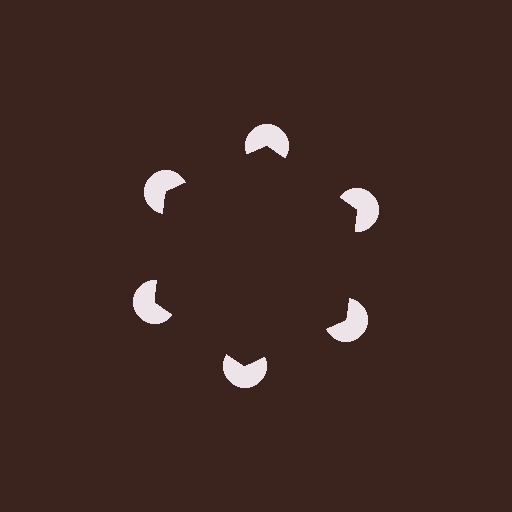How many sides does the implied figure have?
6 sides.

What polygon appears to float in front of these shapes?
An illusory hexagon — its edges are inferred from the aligned wedge cuts in the pac-man discs, not physically drawn.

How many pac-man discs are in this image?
There are 6 — one at each vertex of the illusory hexagon.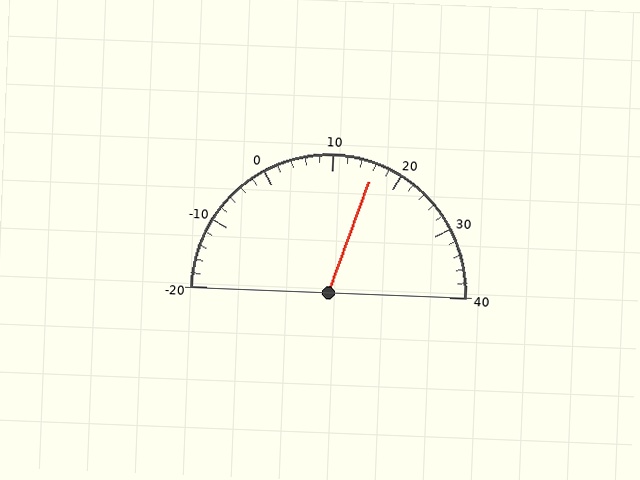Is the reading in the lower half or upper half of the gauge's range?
The reading is in the upper half of the range (-20 to 40).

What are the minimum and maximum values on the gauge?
The gauge ranges from -20 to 40.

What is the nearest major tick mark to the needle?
The nearest major tick mark is 20.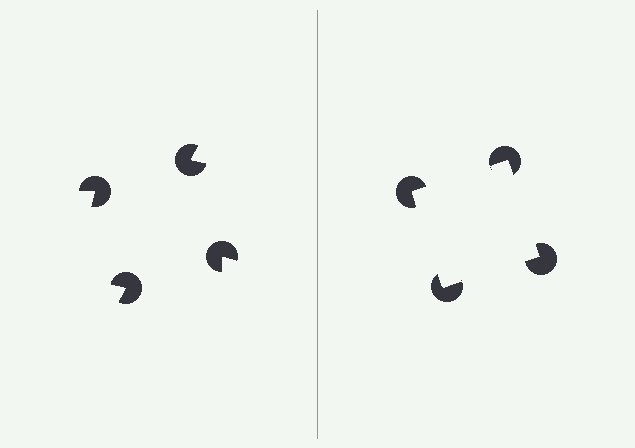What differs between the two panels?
The pac-man discs are positioned identically on both sides; only the wedge orientations differ. On the right they align to a square; on the left they are misaligned.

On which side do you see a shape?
An illusory square appears on the right side. On the left side the wedge cuts are rotated, so no coherent shape forms.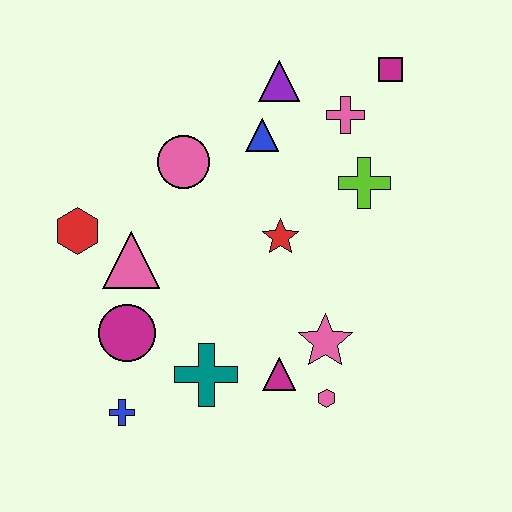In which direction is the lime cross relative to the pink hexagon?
The lime cross is above the pink hexagon.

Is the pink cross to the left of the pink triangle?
No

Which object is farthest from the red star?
The blue cross is farthest from the red star.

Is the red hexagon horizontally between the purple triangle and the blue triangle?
No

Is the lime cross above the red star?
Yes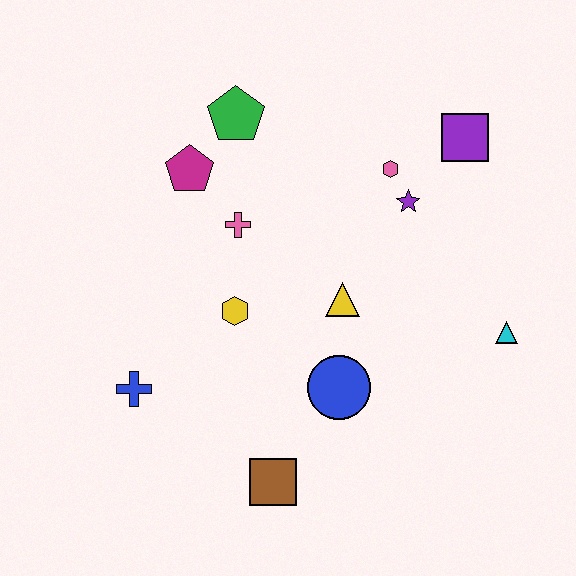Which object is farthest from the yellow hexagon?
The purple square is farthest from the yellow hexagon.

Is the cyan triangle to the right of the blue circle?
Yes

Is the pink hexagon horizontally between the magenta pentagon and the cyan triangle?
Yes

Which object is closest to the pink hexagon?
The purple star is closest to the pink hexagon.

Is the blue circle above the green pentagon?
No